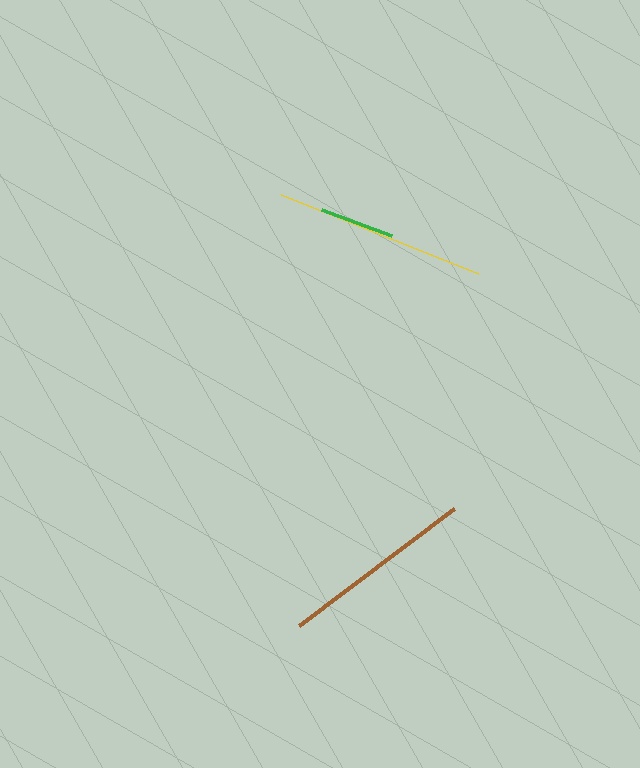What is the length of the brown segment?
The brown segment is approximately 194 pixels long.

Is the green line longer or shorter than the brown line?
The brown line is longer than the green line.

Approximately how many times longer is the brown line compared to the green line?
The brown line is approximately 2.6 times the length of the green line.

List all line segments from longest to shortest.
From longest to shortest: yellow, brown, green.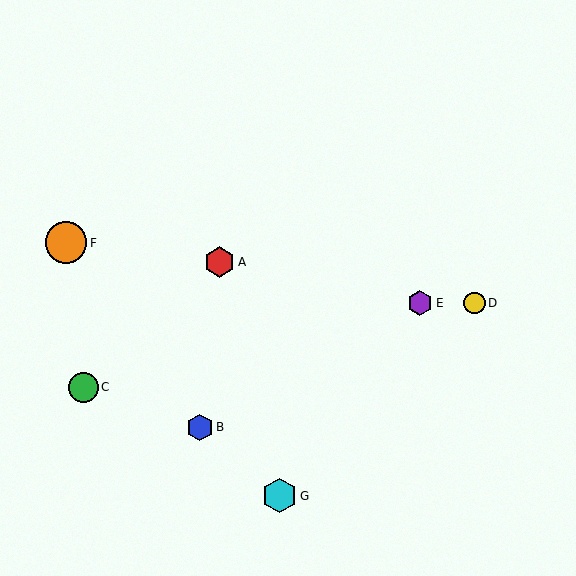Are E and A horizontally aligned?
No, E is at y≈303 and A is at y≈262.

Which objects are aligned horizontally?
Objects D, E are aligned horizontally.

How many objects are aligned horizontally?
2 objects (D, E) are aligned horizontally.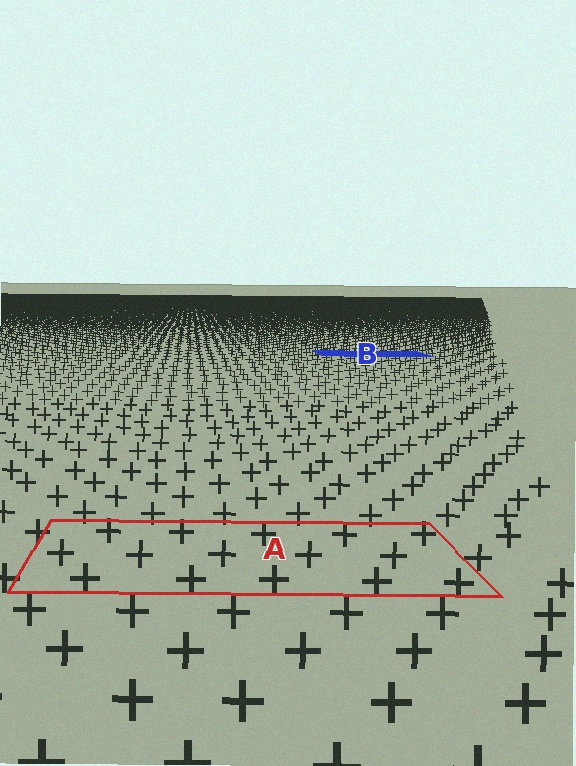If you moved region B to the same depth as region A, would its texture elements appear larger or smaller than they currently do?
They would appear larger. At a closer depth, the same texture elements are projected at a bigger on-screen size.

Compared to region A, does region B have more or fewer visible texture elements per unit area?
Region B has more texture elements per unit area — they are packed more densely because it is farther away.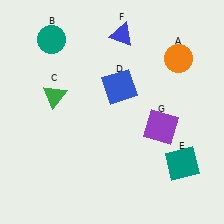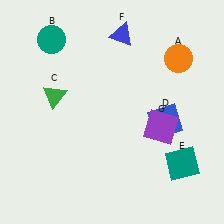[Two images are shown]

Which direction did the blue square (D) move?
The blue square (D) moved right.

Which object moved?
The blue square (D) moved right.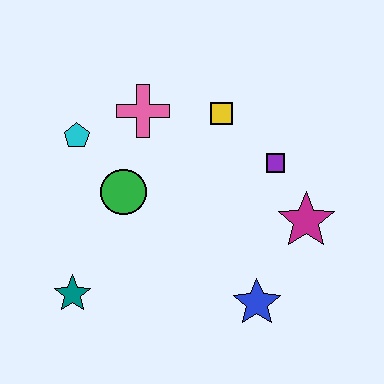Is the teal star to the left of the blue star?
Yes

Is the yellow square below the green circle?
No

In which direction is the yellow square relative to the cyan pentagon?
The yellow square is to the right of the cyan pentagon.